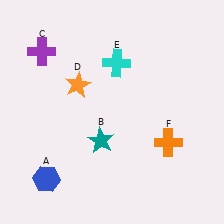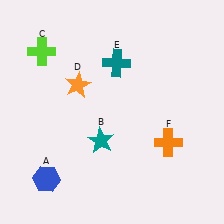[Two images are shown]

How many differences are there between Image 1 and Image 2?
There are 2 differences between the two images.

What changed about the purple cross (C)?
In Image 1, C is purple. In Image 2, it changed to lime.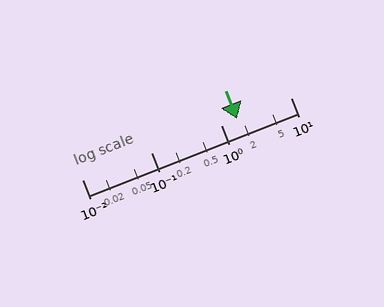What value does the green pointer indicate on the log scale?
The pointer indicates approximately 1.7.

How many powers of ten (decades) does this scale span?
The scale spans 3 decades, from 0.01 to 10.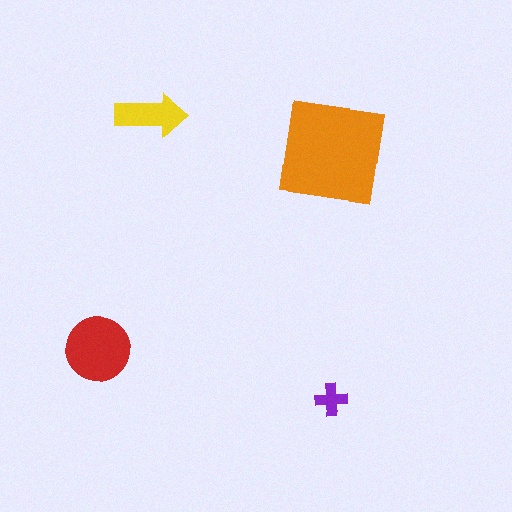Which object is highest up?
The yellow arrow is topmost.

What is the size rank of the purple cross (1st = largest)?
4th.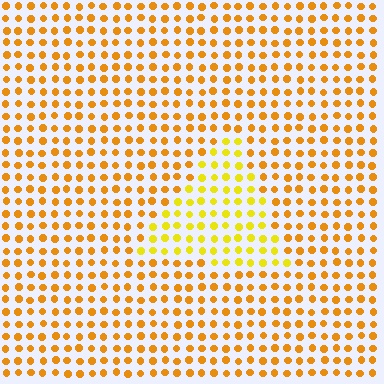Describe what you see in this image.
The image is filled with small orange elements in a uniform arrangement. A triangle-shaped region is visible where the elements are tinted to a slightly different hue, forming a subtle color boundary.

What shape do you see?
I see a triangle.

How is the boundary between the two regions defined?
The boundary is defined purely by a slight shift in hue (about 24 degrees). Spacing, size, and orientation are identical on both sides.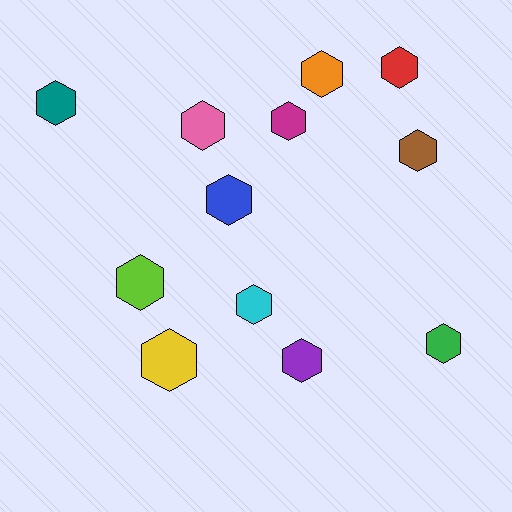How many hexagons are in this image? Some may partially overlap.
There are 12 hexagons.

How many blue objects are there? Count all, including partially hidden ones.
There is 1 blue object.